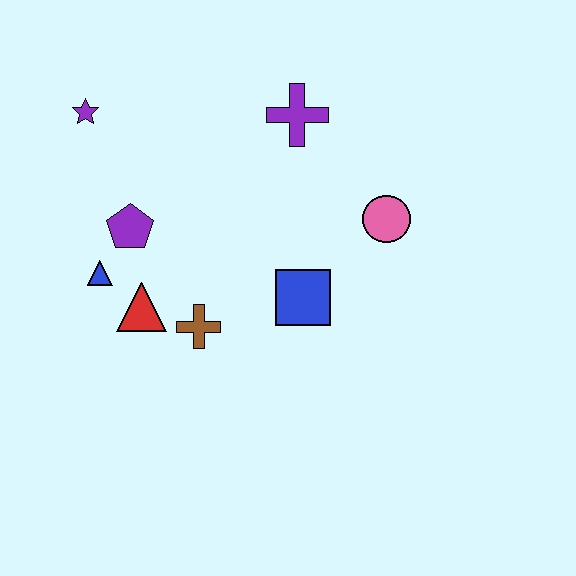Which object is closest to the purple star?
The purple pentagon is closest to the purple star.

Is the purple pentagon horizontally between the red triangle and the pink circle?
No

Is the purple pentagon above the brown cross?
Yes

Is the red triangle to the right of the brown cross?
No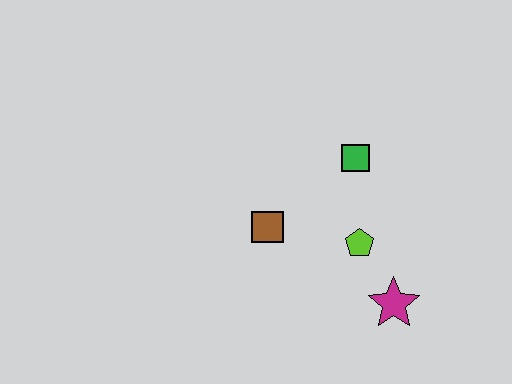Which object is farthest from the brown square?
The magenta star is farthest from the brown square.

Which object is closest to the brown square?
The lime pentagon is closest to the brown square.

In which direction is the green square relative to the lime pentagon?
The green square is above the lime pentagon.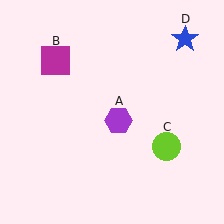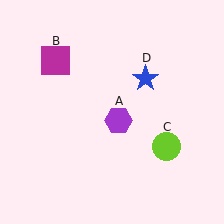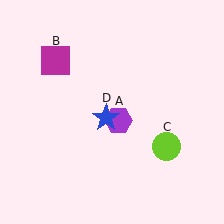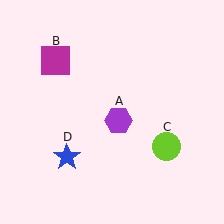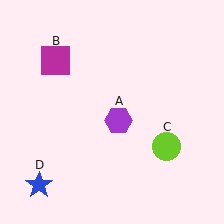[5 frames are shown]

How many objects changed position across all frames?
1 object changed position: blue star (object D).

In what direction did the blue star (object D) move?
The blue star (object D) moved down and to the left.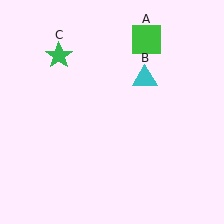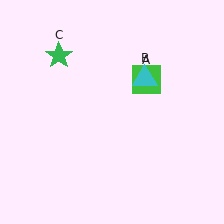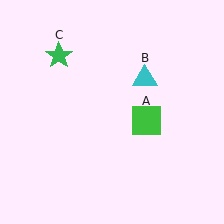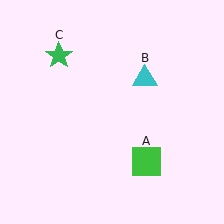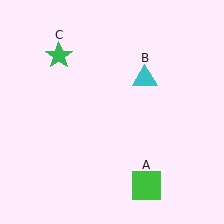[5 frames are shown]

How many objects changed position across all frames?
1 object changed position: green square (object A).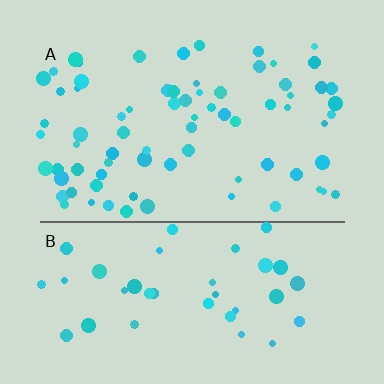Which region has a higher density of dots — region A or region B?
A (the top).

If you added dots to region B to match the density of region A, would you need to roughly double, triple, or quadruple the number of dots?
Approximately double.